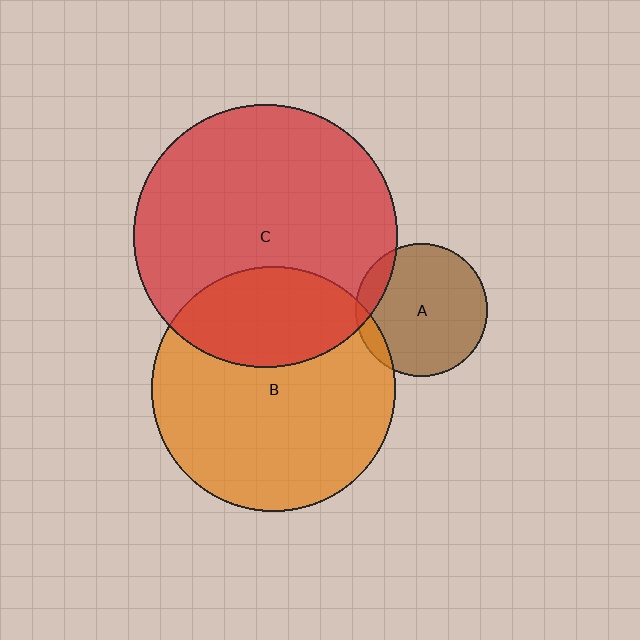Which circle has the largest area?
Circle C (red).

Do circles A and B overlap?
Yes.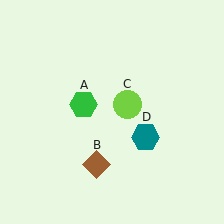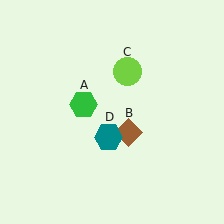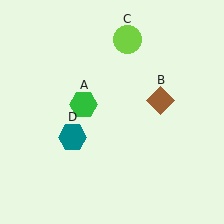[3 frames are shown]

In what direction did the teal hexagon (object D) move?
The teal hexagon (object D) moved left.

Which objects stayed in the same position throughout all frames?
Green hexagon (object A) remained stationary.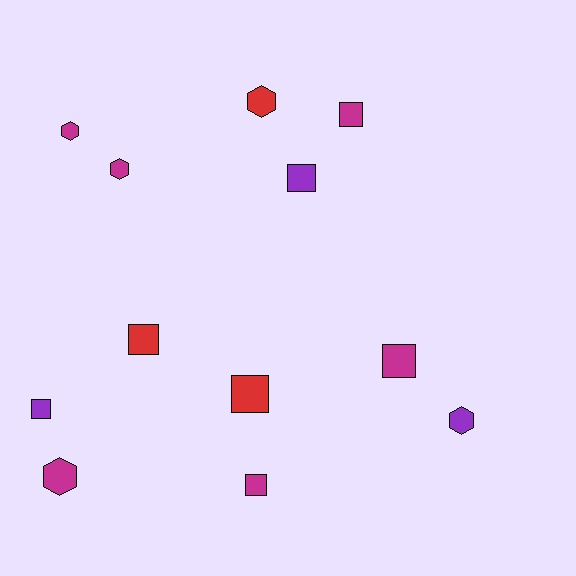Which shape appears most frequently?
Square, with 7 objects.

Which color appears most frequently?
Magenta, with 6 objects.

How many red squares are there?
There are 2 red squares.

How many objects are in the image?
There are 12 objects.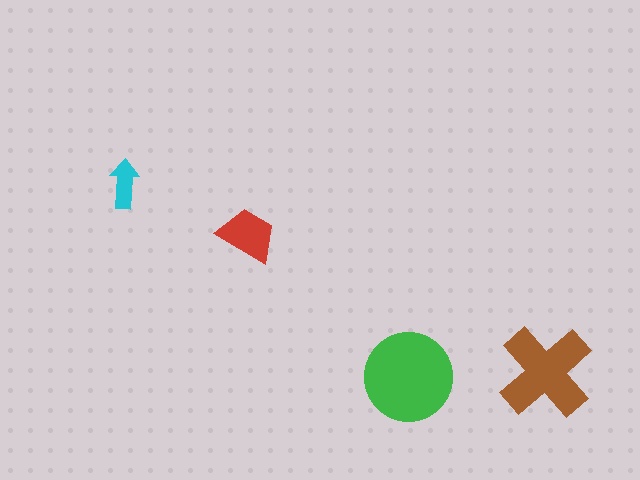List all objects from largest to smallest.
The green circle, the brown cross, the red trapezoid, the cyan arrow.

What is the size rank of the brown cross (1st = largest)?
2nd.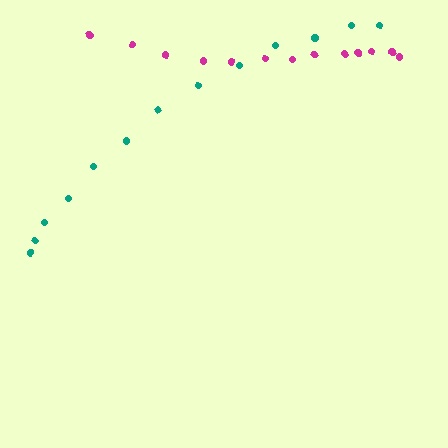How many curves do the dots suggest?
There are 2 distinct paths.